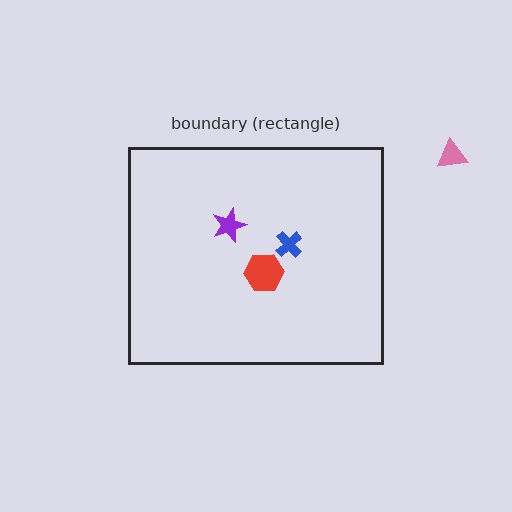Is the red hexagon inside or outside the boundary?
Inside.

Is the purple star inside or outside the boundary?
Inside.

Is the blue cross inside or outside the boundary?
Inside.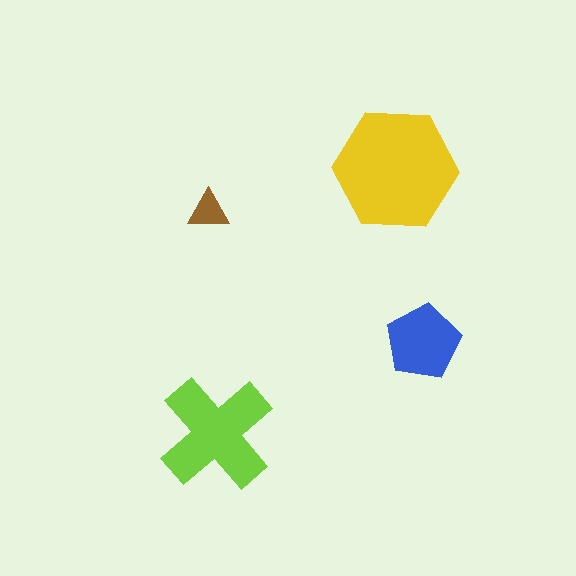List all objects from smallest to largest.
The brown triangle, the blue pentagon, the lime cross, the yellow hexagon.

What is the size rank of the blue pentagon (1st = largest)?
3rd.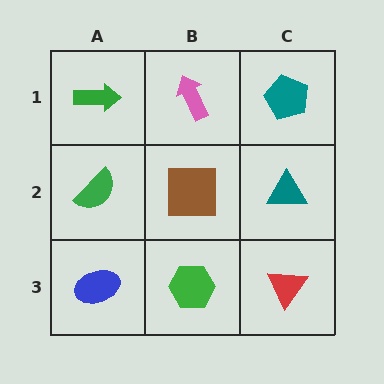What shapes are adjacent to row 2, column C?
A teal pentagon (row 1, column C), a red triangle (row 3, column C), a brown square (row 2, column B).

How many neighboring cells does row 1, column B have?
3.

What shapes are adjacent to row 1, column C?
A teal triangle (row 2, column C), a pink arrow (row 1, column B).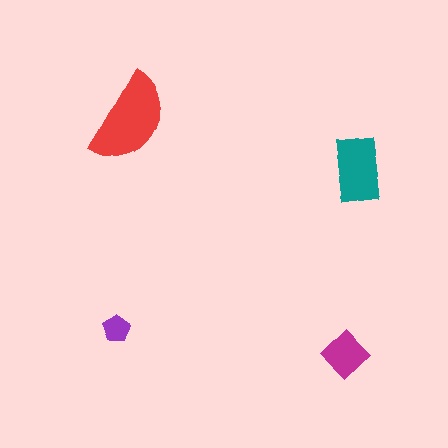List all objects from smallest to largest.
The purple pentagon, the magenta diamond, the teal rectangle, the red semicircle.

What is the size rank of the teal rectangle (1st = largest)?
2nd.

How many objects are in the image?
There are 4 objects in the image.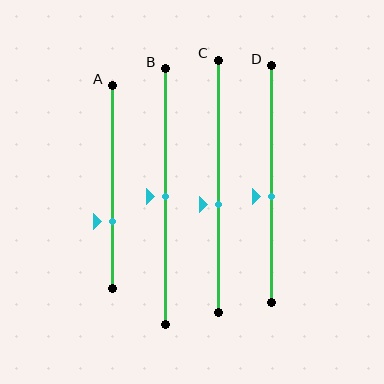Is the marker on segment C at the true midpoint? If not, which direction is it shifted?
No, the marker on segment C is shifted downward by about 7% of the segment length.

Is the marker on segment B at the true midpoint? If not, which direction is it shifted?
Yes, the marker on segment B is at the true midpoint.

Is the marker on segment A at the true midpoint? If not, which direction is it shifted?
No, the marker on segment A is shifted downward by about 17% of the segment length.